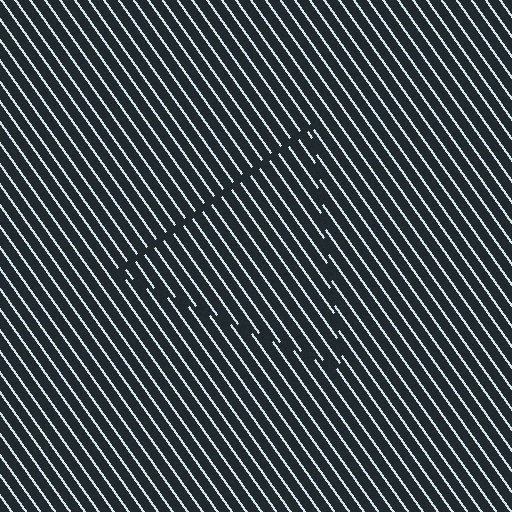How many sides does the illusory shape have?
3 sides — the line-ends trace a triangle.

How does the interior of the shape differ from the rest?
The interior of the shape contains the same grating, shifted by half a period — the contour is defined by the phase discontinuity where line-ends from the inner and outer gratings abut.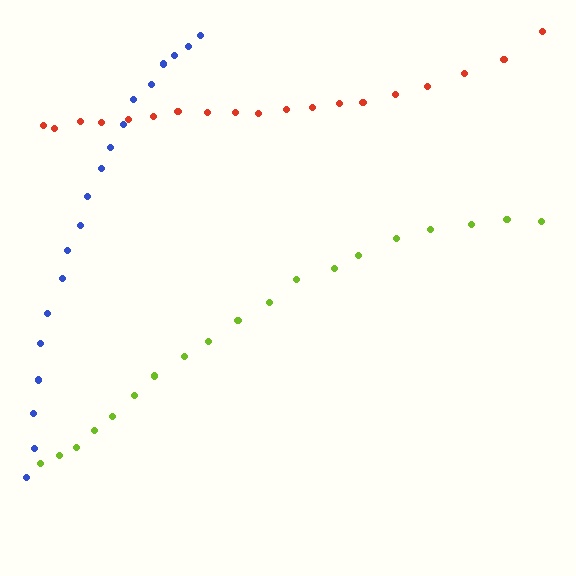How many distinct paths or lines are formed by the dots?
There are 3 distinct paths.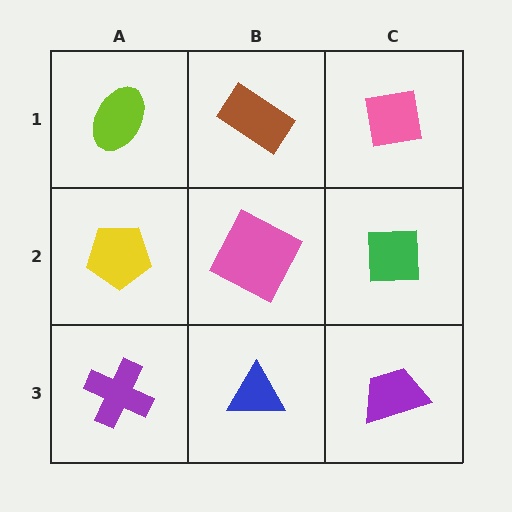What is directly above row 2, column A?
A lime ellipse.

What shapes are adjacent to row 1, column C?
A green square (row 2, column C), a brown rectangle (row 1, column B).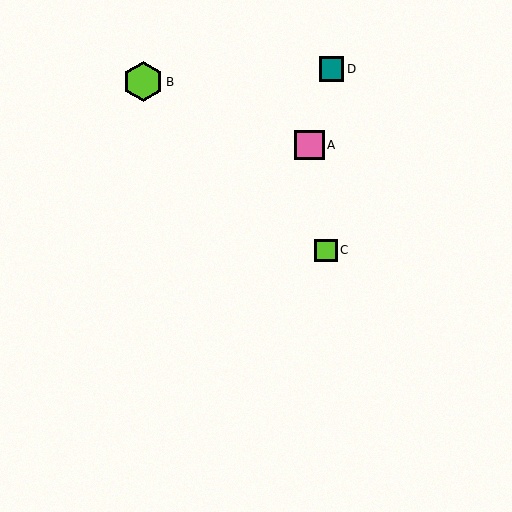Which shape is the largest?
The lime hexagon (labeled B) is the largest.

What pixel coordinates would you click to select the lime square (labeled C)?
Click at (326, 250) to select the lime square C.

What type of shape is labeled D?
Shape D is a teal square.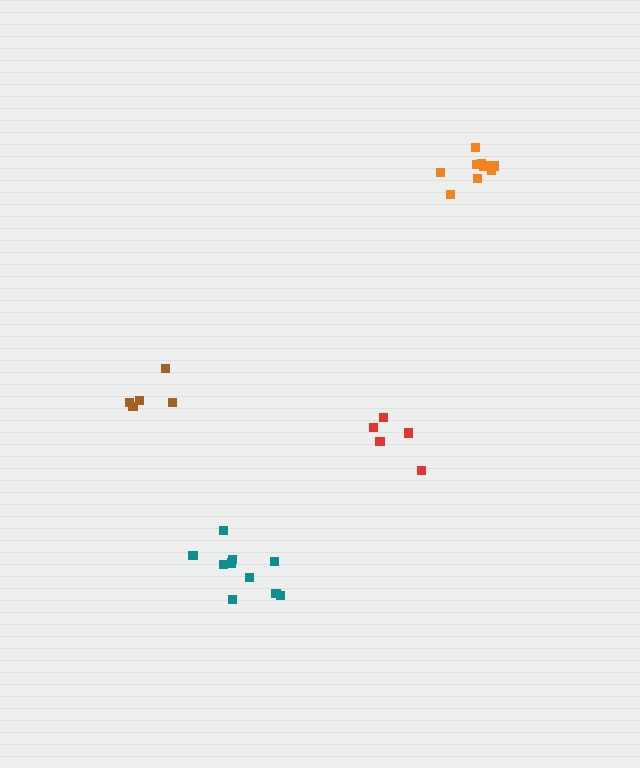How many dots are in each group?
Group 1: 5 dots, Group 2: 9 dots, Group 3: 5 dots, Group 4: 10 dots (29 total).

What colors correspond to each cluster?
The clusters are colored: red, orange, brown, teal.